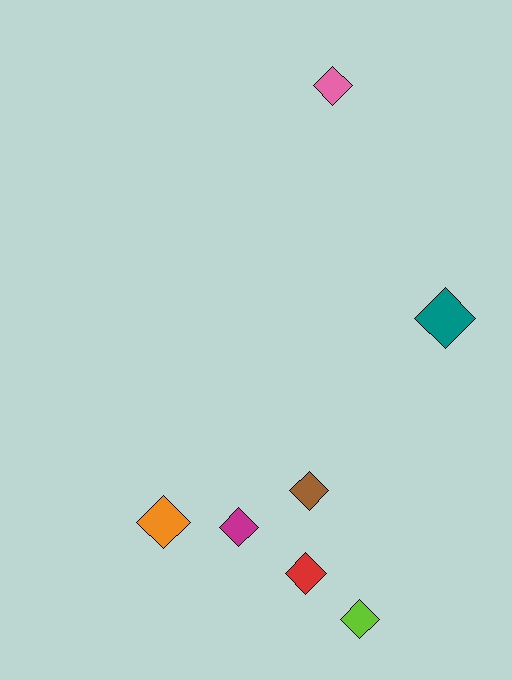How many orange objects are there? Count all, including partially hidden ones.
There is 1 orange object.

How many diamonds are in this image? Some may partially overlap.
There are 7 diamonds.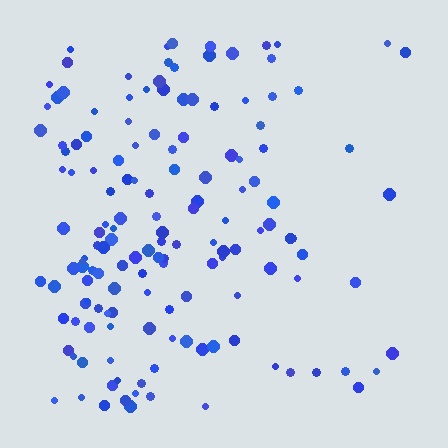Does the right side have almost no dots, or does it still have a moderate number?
Still a moderate number, just noticeably fewer than the left.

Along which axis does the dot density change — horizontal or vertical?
Horizontal.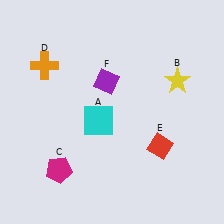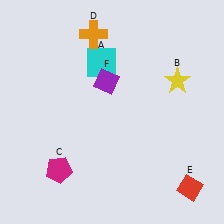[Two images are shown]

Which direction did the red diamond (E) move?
The red diamond (E) moved down.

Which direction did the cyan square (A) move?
The cyan square (A) moved up.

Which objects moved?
The objects that moved are: the cyan square (A), the orange cross (D), the red diamond (E).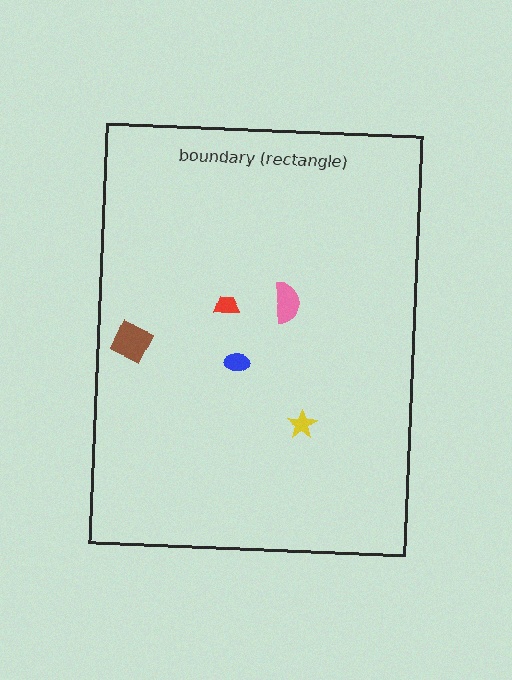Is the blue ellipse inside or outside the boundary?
Inside.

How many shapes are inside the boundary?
5 inside, 0 outside.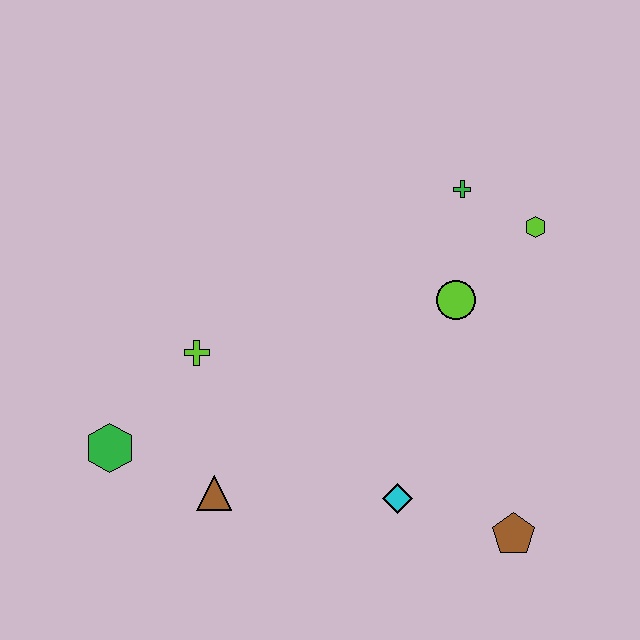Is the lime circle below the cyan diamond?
No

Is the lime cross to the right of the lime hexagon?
No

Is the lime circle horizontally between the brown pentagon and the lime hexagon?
No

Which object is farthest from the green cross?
The green hexagon is farthest from the green cross.